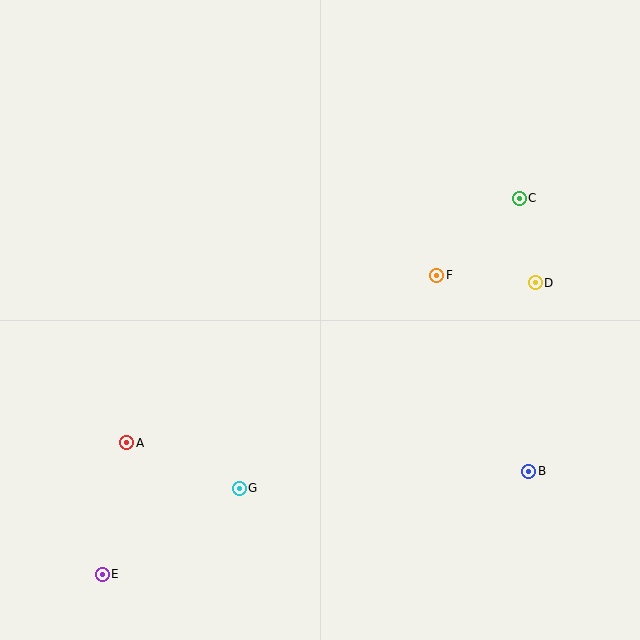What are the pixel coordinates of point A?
Point A is at (127, 443).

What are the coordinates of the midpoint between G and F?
The midpoint between G and F is at (338, 382).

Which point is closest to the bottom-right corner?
Point B is closest to the bottom-right corner.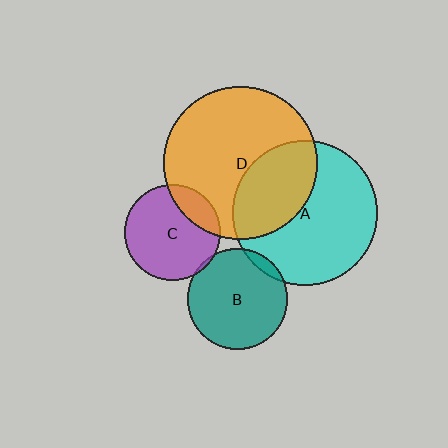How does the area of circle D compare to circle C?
Approximately 2.6 times.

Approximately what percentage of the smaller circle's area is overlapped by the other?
Approximately 20%.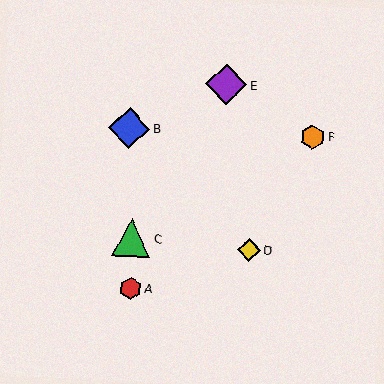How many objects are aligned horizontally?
2 objects (B, F) are aligned horizontally.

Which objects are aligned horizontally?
Objects B, F are aligned horizontally.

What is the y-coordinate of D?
Object D is at y≈250.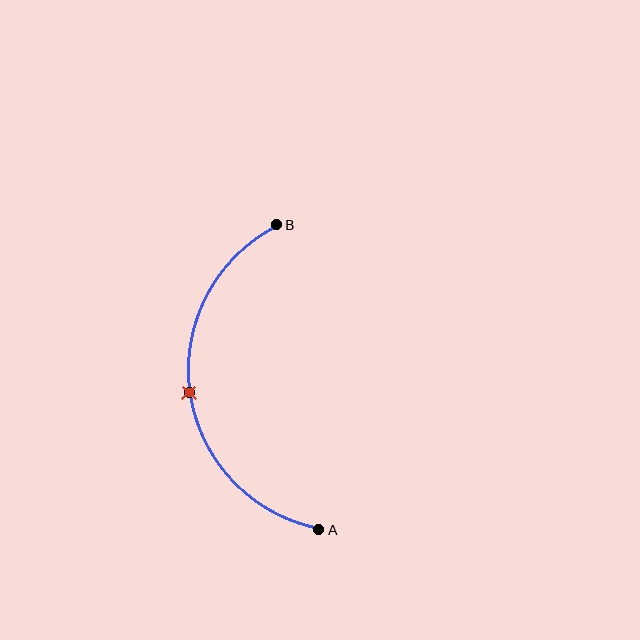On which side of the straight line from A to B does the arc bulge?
The arc bulges to the left of the straight line connecting A and B.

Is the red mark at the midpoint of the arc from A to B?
Yes. The red mark lies on the arc at equal arc-length from both A and B — it is the arc midpoint.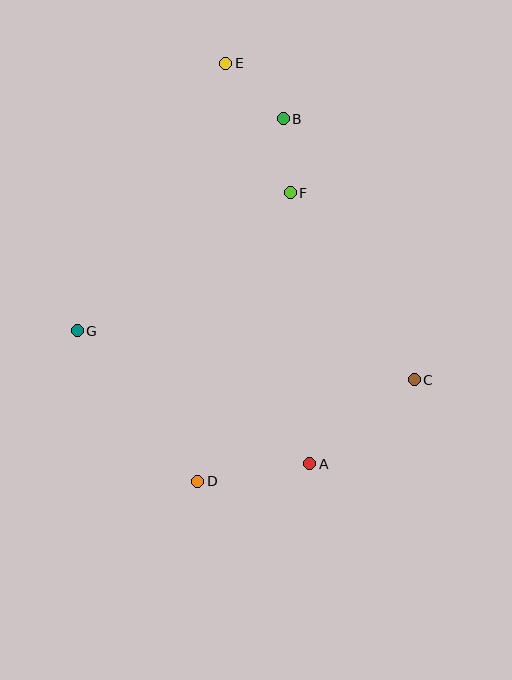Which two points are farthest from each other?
Points D and E are farthest from each other.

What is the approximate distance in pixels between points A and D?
The distance between A and D is approximately 113 pixels.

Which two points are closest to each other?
Points B and F are closest to each other.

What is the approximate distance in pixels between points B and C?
The distance between B and C is approximately 292 pixels.